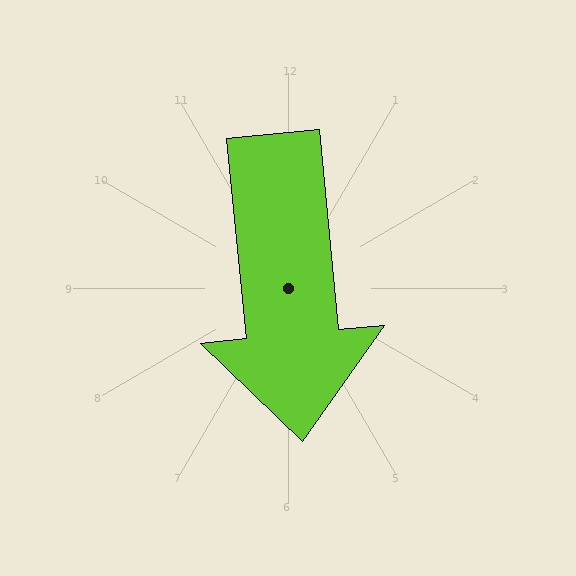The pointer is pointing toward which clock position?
Roughly 6 o'clock.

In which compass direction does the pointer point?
South.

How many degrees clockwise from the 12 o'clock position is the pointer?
Approximately 174 degrees.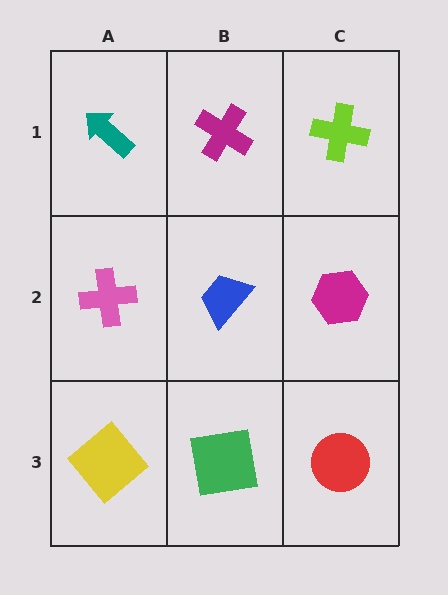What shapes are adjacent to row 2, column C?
A lime cross (row 1, column C), a red circle (row 3, column C), a blue trapezoid (row 2, column B).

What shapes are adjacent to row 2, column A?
A teal arrow (row 1, column A), a yellow diamond (row 3, column A), a blue trapezoid (row 2, column B).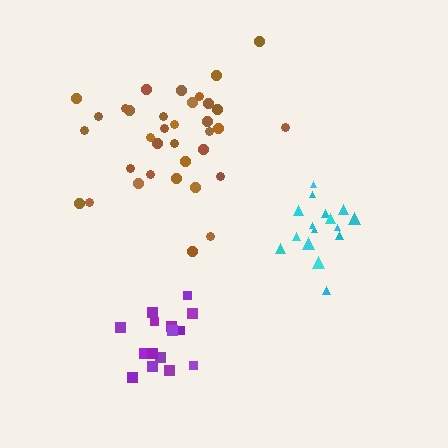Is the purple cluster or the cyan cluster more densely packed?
Purple.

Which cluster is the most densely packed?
Purple.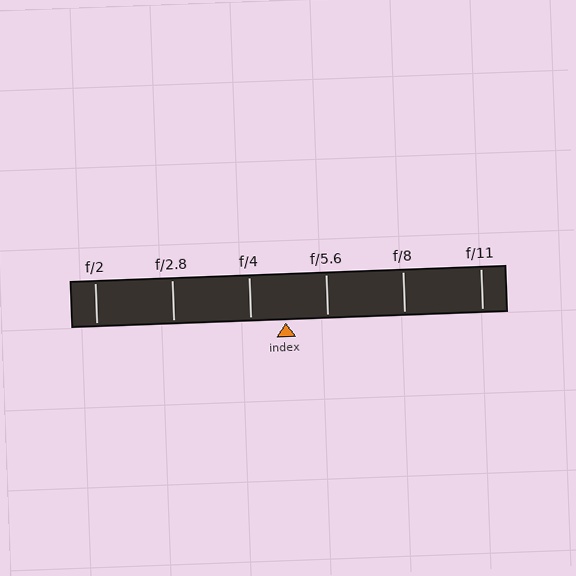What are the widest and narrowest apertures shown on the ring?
The widest aperture shown is f/2 and the narrowest is f/11.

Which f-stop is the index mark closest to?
The index mark is closest to f/4.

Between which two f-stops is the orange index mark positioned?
The index mark is between f/4 and f/5.6.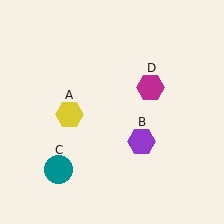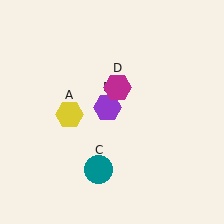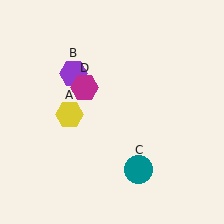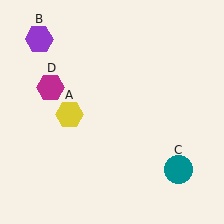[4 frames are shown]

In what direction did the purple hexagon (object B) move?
The purple hexagon (object B) moved up and to the left.